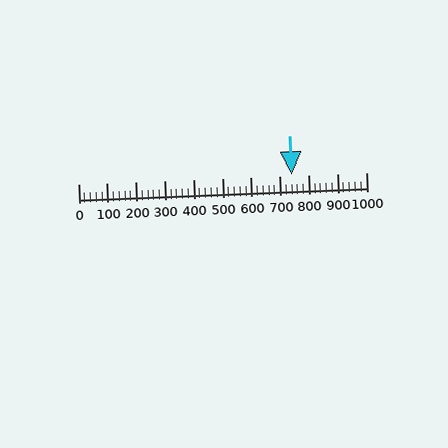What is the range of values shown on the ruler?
The ruler shows values from 0 to 1000.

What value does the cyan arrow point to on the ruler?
The cyan arrow points to approximately 740.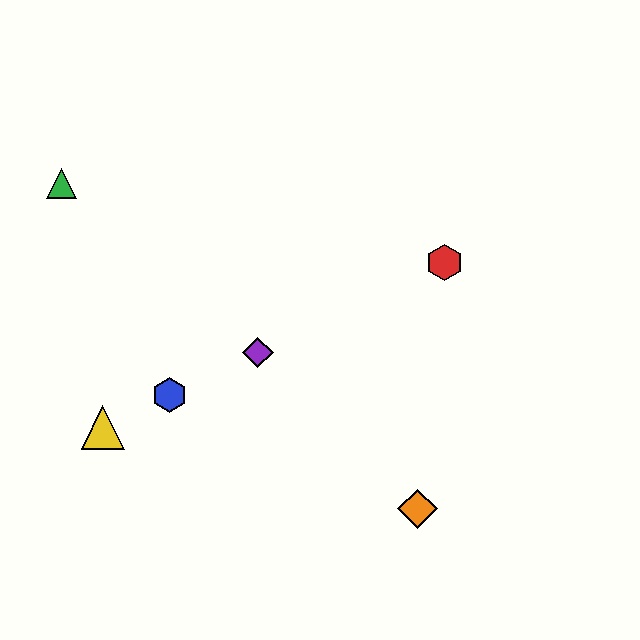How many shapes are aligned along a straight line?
4 shapes (the red hexagon, the blue hexagon, the yellow triangle, the purple diamond) are aligned along a straight line.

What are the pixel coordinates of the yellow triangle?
The yellow triangle is at (103, 428).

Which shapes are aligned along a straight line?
The red hexagon, the blue hexagon, the yellow triangle, the purple diamond are aligned along a straight line.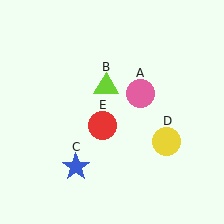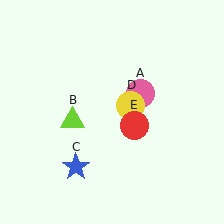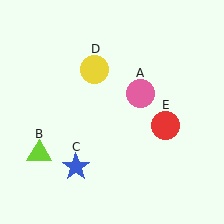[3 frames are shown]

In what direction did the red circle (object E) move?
The red circle (object E) moved right.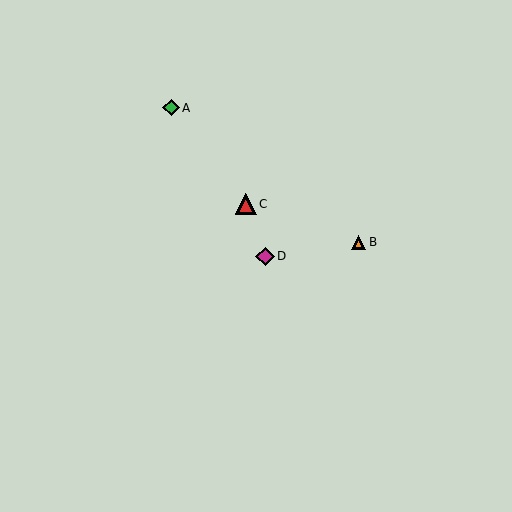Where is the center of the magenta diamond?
The center of the magenta diamond is at (265, 256).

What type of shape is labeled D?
Shape D is a magenta diamond.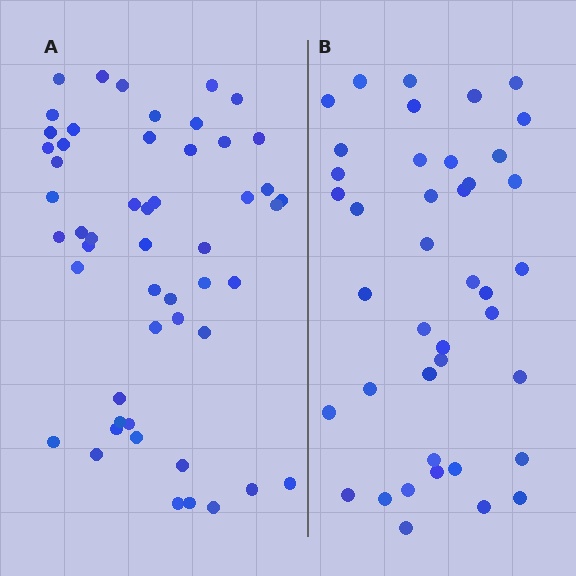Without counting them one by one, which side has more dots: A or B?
Region A (the left region) has more dots.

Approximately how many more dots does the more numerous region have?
Region A has roughly 12 or so more dots than region B.